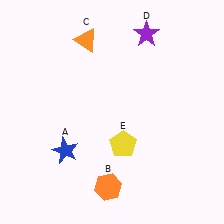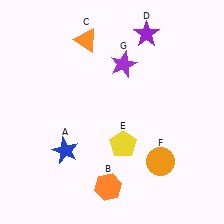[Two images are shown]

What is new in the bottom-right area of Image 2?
An orange circle (F) was added in the bottom-right area of Image 2.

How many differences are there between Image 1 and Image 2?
There are 2 differences between the two images.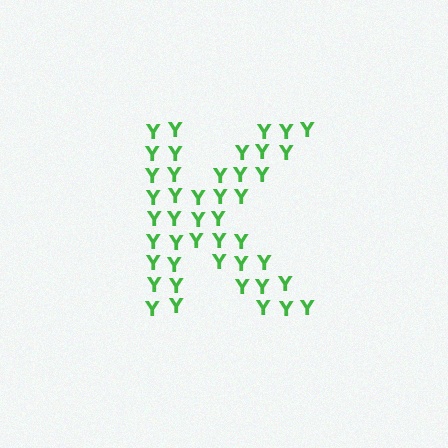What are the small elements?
The small elements are letter Y's.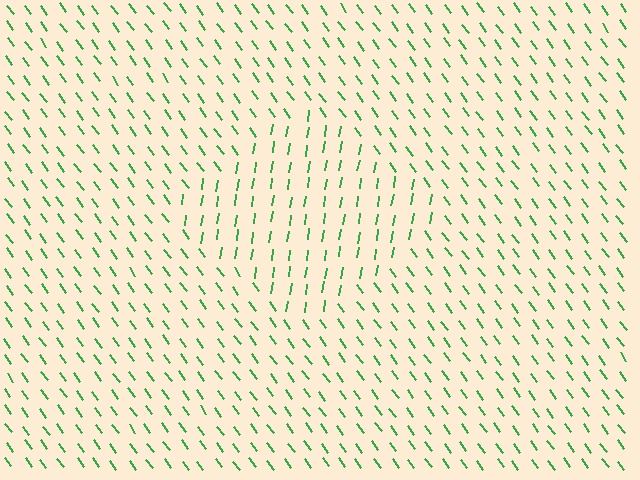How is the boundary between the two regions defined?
The boundary is defined purely by a change in line orientation (approximately 45 degrees difference). All lines are the same color and thickness.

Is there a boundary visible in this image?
Yes, there is a texture boundary formed by a change in line orientation.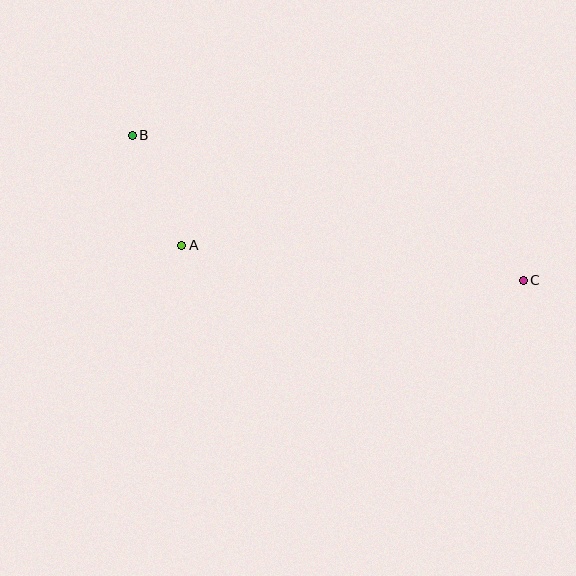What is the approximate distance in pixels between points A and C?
The distance between A and C is approximately 343 pixels.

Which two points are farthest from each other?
Points B and C are farthest from each other.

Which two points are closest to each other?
Points A and B are closest to each other.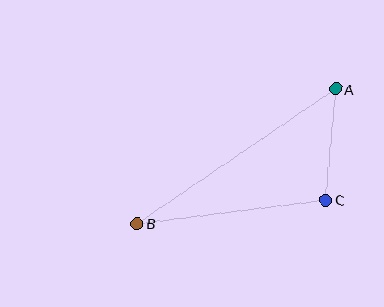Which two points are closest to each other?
Points A and C are closest to each other.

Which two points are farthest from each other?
Points A and B are farthest from each other.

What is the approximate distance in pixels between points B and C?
The distance between B and C is approximately 190 pixels.